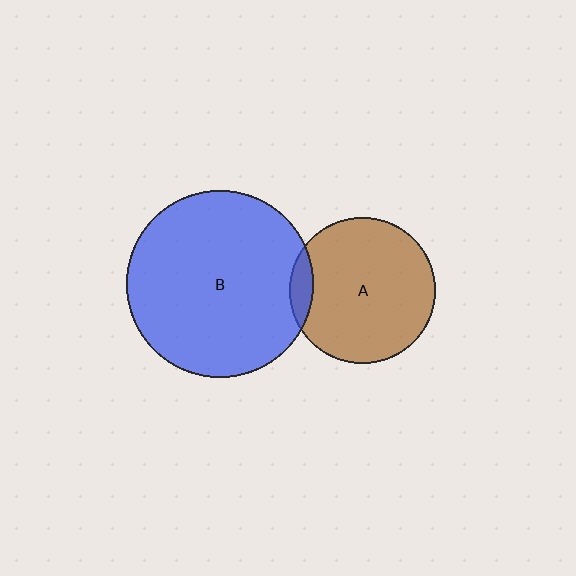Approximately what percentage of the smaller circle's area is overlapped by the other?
Approximately 10%.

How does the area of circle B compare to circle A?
Approximately 1.6 times.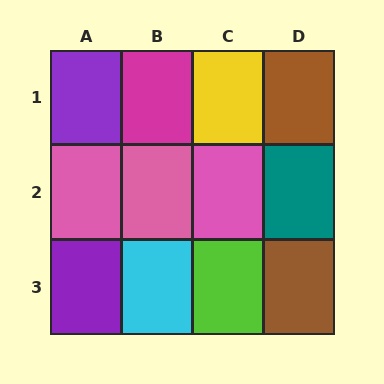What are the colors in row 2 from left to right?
Pink, pink, pink, teal.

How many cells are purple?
2 cells are purple.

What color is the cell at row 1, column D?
Brown.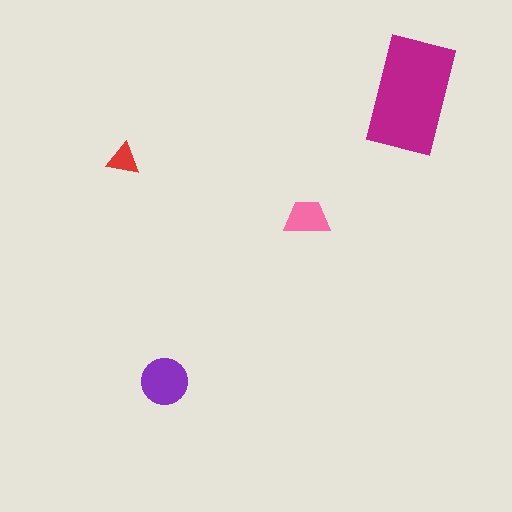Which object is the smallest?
The red triangle.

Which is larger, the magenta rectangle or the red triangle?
The magenta rectangle.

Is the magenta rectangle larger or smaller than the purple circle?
Larger.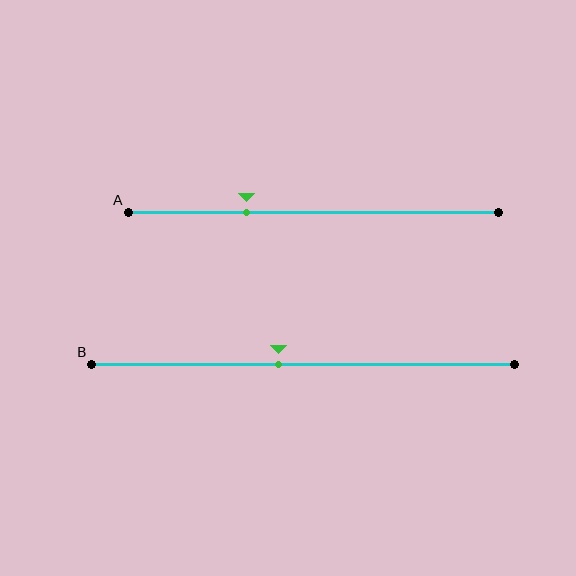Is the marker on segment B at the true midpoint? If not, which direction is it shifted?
No, the marker on segment B is shifted to the left by about 6% of the segment length.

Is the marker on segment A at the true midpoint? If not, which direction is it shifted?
No, the marker on segment A is shifted to the left by about 18% of the segment length.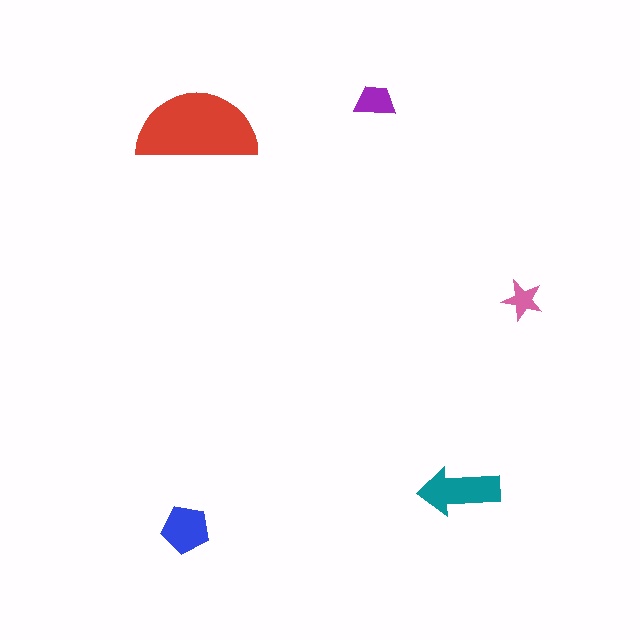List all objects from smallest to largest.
The pink star, the purple trapezoid, the blue pentagon, the teal arrow, the red semicircle.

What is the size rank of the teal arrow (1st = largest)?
2nd.